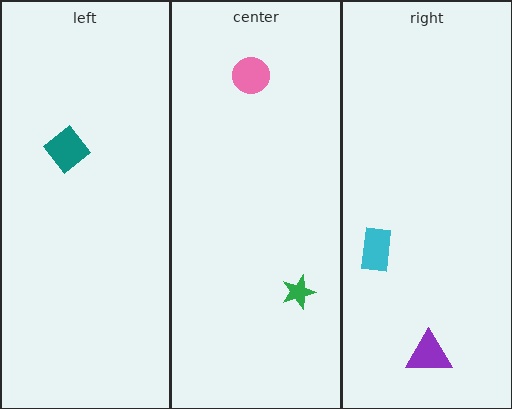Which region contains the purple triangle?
The right region.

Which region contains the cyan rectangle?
The right region.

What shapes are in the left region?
The teal diamond.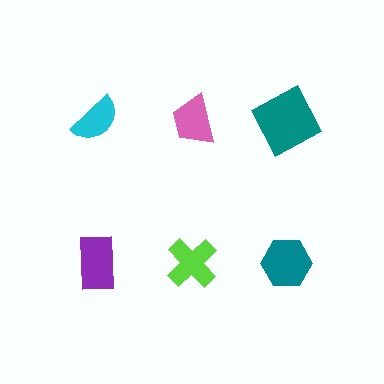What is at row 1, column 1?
A cyan semicircle.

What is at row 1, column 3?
A teal square.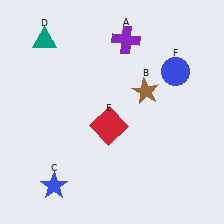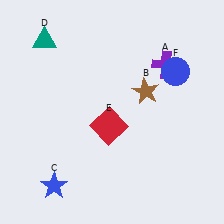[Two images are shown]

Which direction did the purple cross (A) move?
The purple cross (A) moved right.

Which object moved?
The purple cross (A) moved right.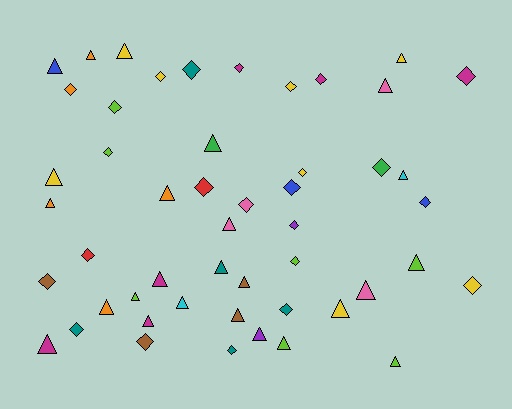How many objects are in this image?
There are 50 objects.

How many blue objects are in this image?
There are 3 blue objects.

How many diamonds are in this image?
There are 24 diamonds.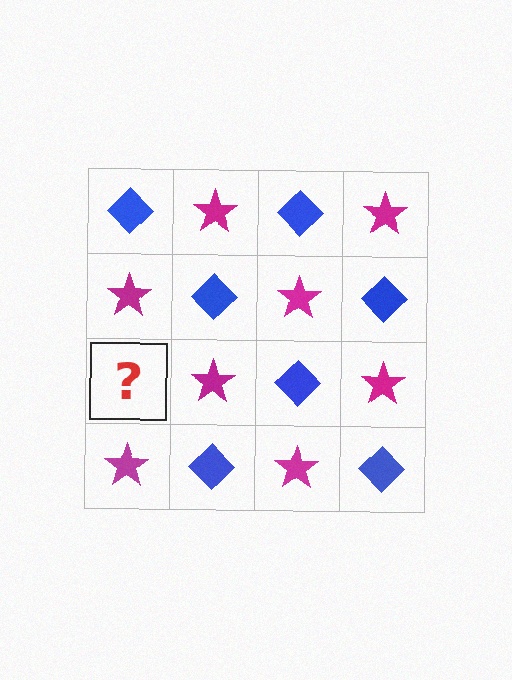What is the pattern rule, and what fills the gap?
The rule is that it alternates blue diamond and magenta star in a checkerboard pattern. The gap should be filled with a blue diamond.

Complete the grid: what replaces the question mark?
The question mark should be replaced with a blue diamond.